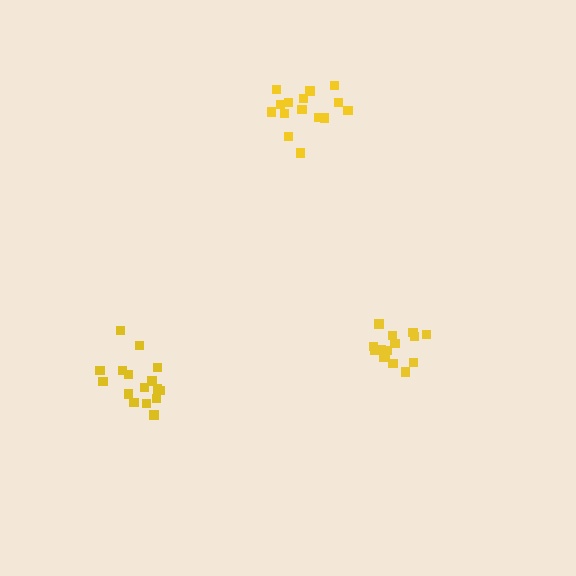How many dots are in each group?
Group 1: 15 dots, Group 2: 15 dots, Group 3: 16 dots (46 total).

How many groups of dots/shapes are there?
There are 3 groups.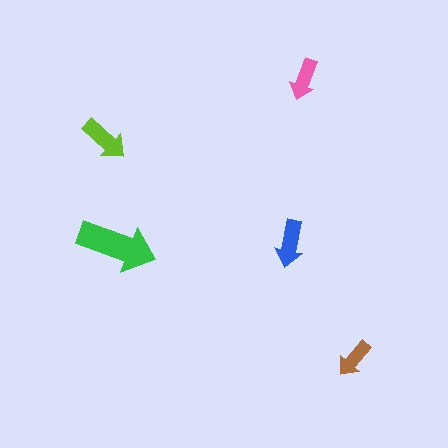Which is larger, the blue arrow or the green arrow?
The green one.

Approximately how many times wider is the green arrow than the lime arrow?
About 1.5 times wider.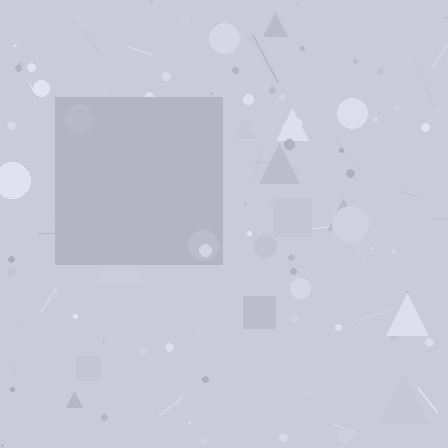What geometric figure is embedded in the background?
A square is embedded in the background.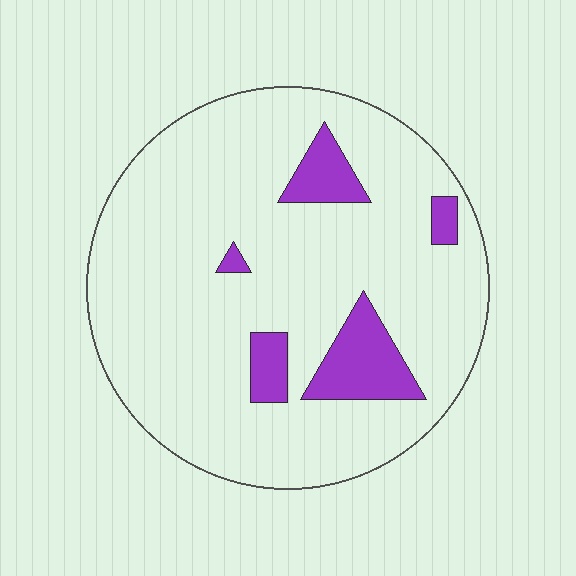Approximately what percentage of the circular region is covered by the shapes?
Approximately 10%.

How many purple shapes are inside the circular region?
5.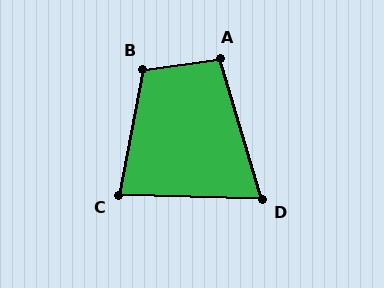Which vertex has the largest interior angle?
B, at approximately 109 degrees.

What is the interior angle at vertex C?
Approximately 81 degrees (acute).